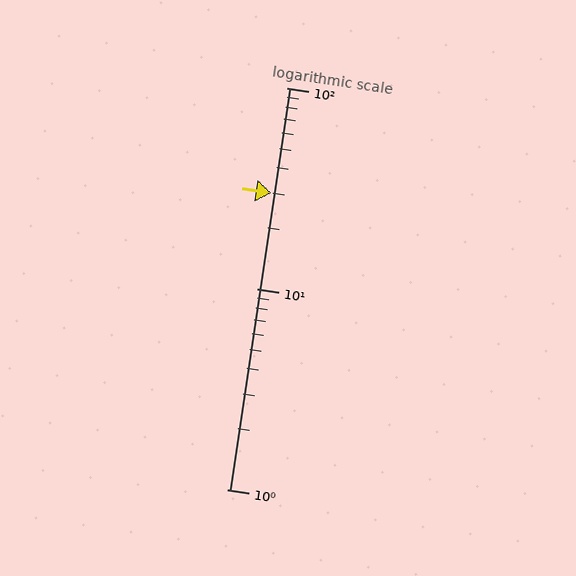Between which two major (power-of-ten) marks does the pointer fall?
The pointer is between 10 and 100.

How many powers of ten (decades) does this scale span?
The scale spans 2 decades, from 1 to 100.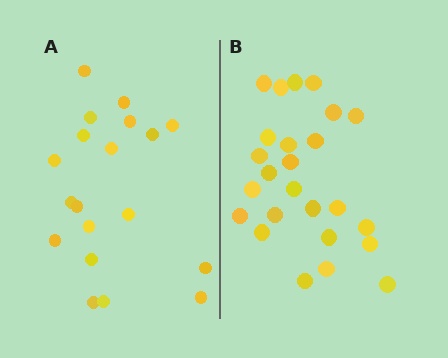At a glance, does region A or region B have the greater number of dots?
Region B (the right region) has more dots.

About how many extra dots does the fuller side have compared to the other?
Region B has about 6 more dots than region A.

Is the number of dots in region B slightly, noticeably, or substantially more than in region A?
Region B has noticeably more, but not dramatically so. The ratio is roughly 1.3 to 1.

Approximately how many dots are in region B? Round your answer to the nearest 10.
About 20 dots. (The exact count is 25, which rounds to 20.)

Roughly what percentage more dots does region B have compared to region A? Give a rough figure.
About 30% more.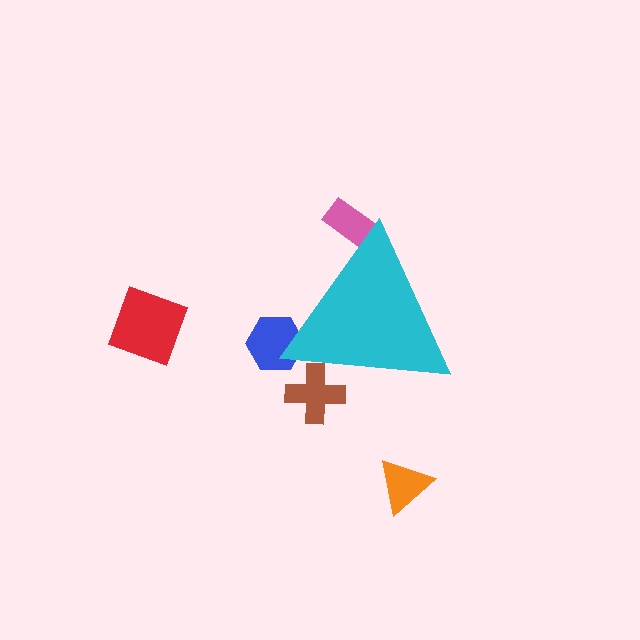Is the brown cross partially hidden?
Yes, the brown cross is partially hidden behind the cyan triangle.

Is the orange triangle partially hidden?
No, the orange triangle is fully visible.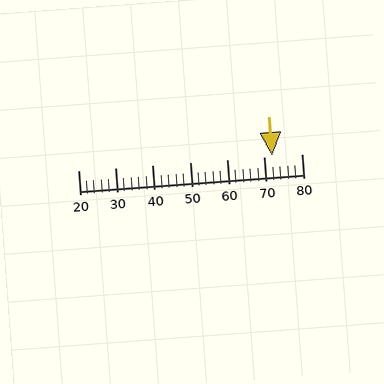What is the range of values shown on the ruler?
The ruler shows values from 20 to 80.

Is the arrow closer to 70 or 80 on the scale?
The arrow is closer to 70.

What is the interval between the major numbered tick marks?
The major tick marks are spaced 10 units apart.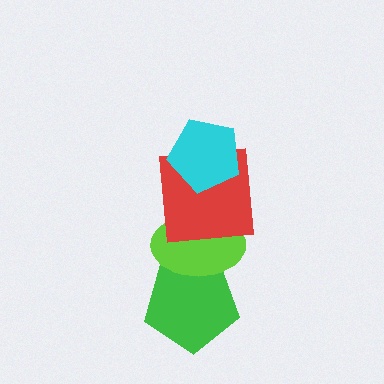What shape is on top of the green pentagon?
The lime ellipse is on top of the green pentagon.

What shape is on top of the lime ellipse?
The red square is on top of the lime ellipse.